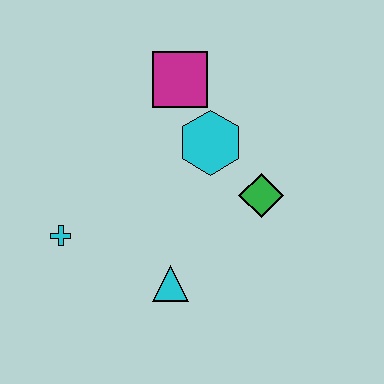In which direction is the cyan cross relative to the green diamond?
The cyan cross is to the left of the green diamond.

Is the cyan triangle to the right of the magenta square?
No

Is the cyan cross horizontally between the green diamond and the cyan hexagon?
No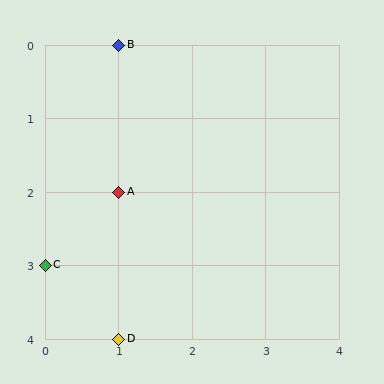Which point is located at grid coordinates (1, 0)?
Point B is at (1, 0).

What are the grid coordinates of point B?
Point B is at grid coordinates (1, 0).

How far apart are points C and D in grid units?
Points C and D are 1 column and 1 row apart (about 1.4 grid units diagonally).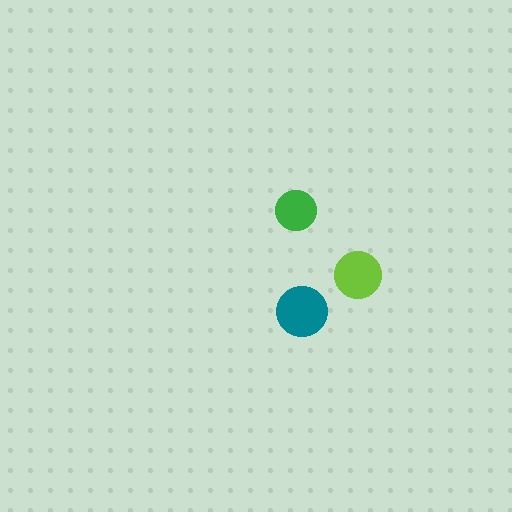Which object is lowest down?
The teal circle is bottommost.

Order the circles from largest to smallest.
the teal one, the lime one, the green one.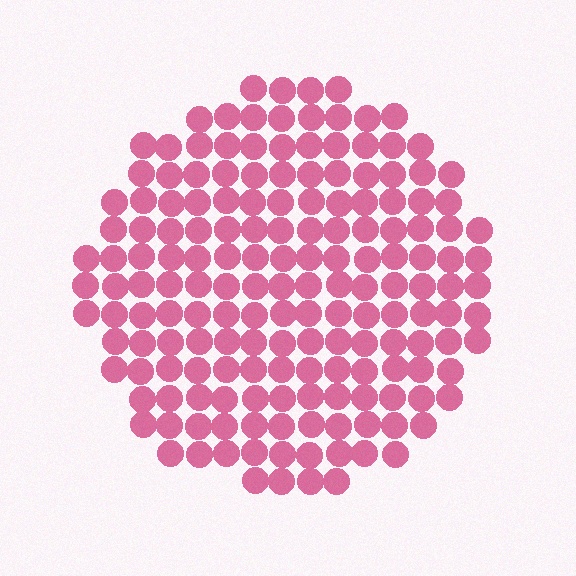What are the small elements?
The small elements are circles.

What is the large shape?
The large shape is a circle.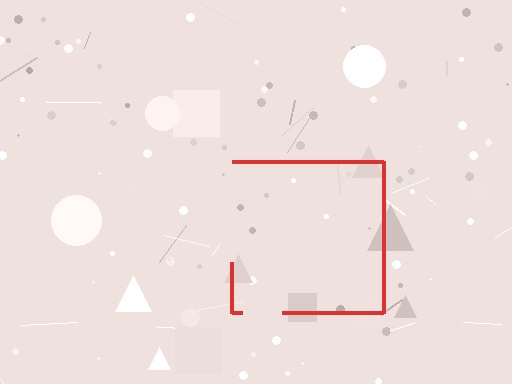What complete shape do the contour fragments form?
The contour fragments form a square.